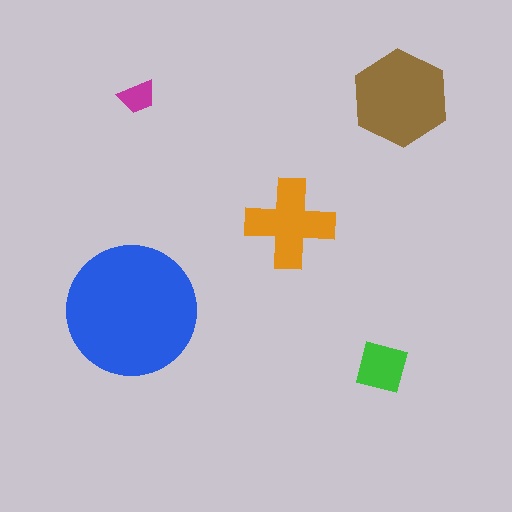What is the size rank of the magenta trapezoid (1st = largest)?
5th.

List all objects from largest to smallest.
The blue circle, the brown hexagon, the orange cross, the green square, the magenta trapezoid.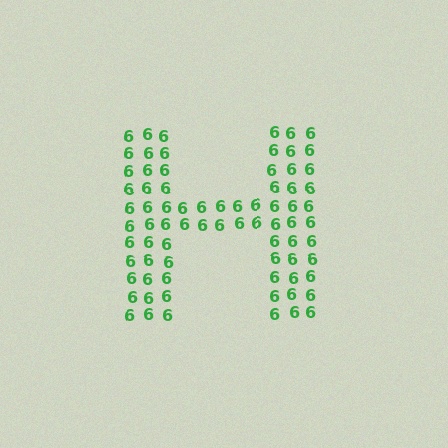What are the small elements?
The small elements are digit 6's.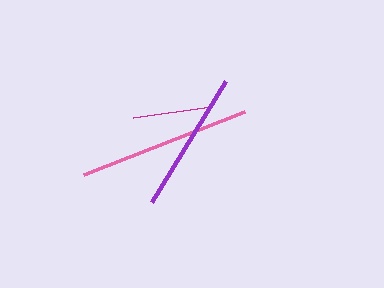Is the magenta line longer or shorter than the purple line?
The purple line is longer than the magenta line.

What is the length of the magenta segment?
The magenta segment is approximately 79 pixels long.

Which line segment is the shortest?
The magenta line is the shortest at approximately 79 pixels.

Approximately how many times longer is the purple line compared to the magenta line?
The purple line is approximately 1.8 times the length of the magenta line.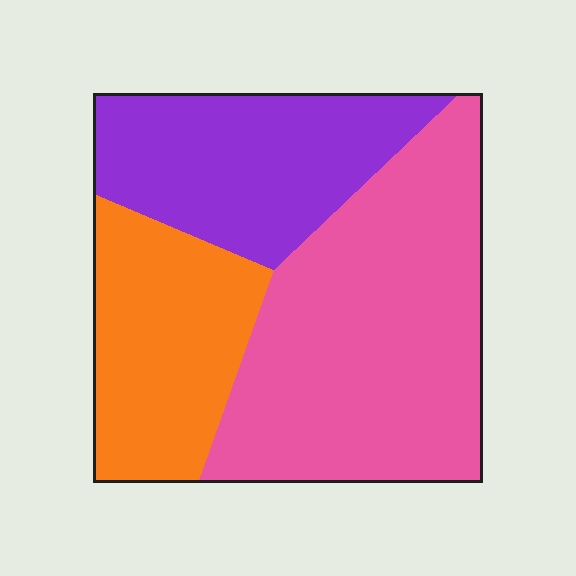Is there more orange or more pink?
Pink.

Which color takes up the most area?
Pink, at roughly 50%.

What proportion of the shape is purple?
Purple takes up between a quarter and a half of the shape.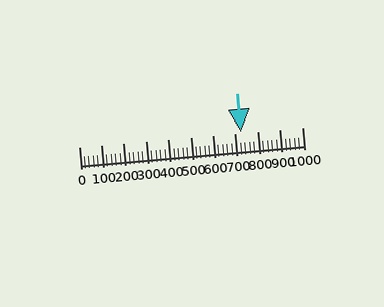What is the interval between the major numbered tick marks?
The major tick marks are spaced 100 units apart.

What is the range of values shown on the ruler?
The ruler shows values from 0 to 1000.